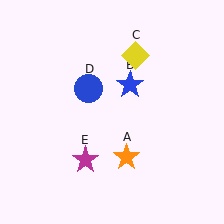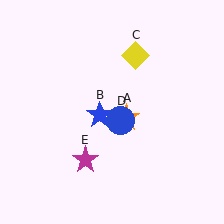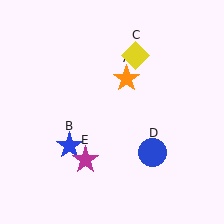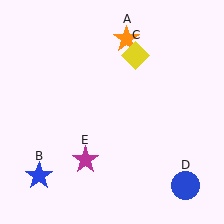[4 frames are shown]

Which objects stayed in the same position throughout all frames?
Yellow diamond (object C) and magenta star (object E) remained stationary.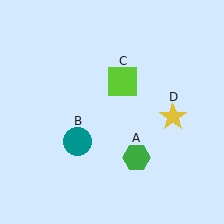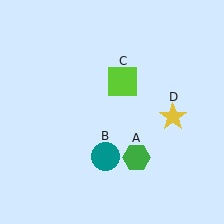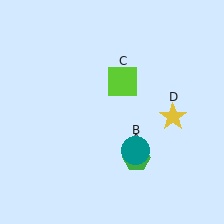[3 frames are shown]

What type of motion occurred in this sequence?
The teal circle (object B) rotated counterclockwise around the center of the scene.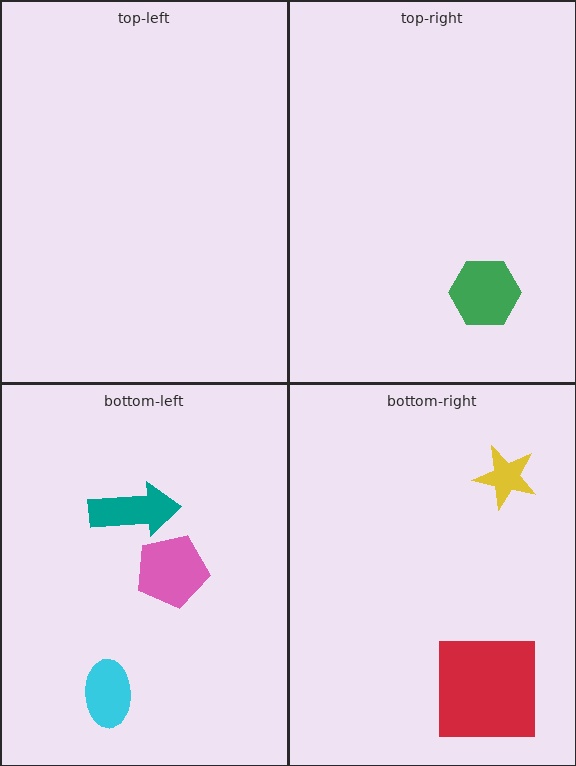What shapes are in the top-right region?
The green hexagon.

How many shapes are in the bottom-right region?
2.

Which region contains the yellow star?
The bottom-right region.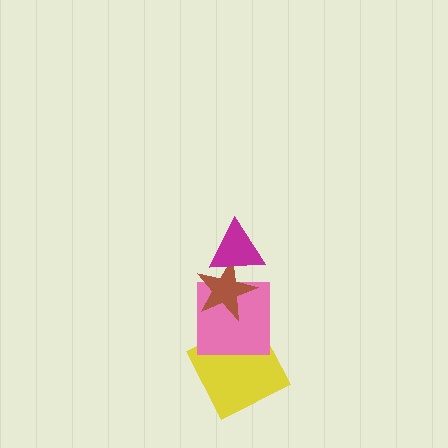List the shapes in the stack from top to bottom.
From top to bottom: the magenta triangle, the brown star, the pink square, the yellow square.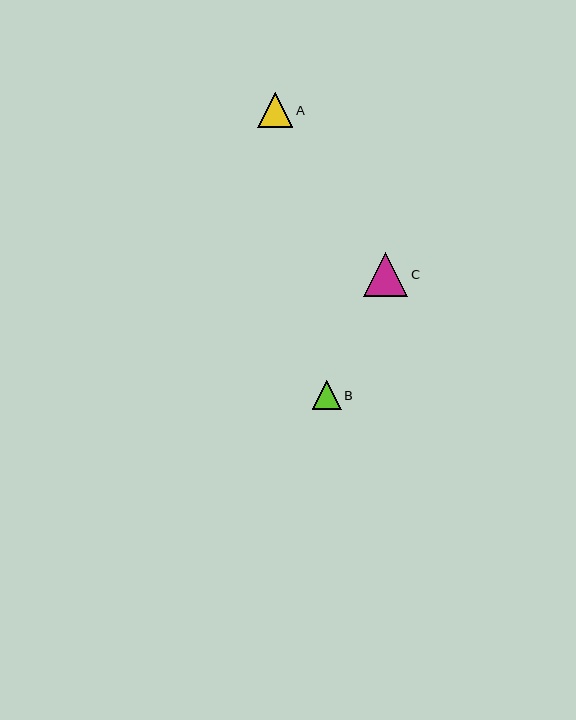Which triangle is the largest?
Triangle C is the largest with a size of approximately 44 pixels.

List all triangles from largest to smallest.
From largest to smallest: C, A, B.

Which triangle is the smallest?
Triangle B is the smallest with a size of approximately 29 pixels.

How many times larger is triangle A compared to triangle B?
Triangle A is approximately 1.2 times the size of triangle B.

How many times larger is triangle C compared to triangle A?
Triangle C is approximately 1.3 times the size of triangle A.